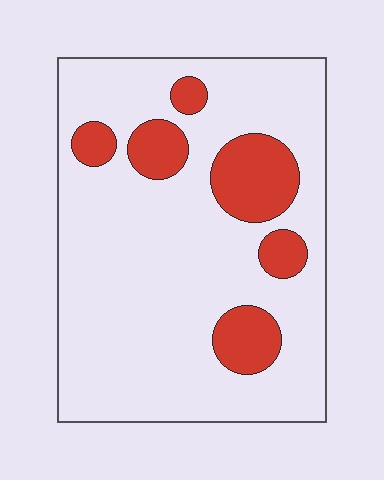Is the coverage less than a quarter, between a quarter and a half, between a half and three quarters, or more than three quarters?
Less than a quarter.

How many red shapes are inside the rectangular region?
6.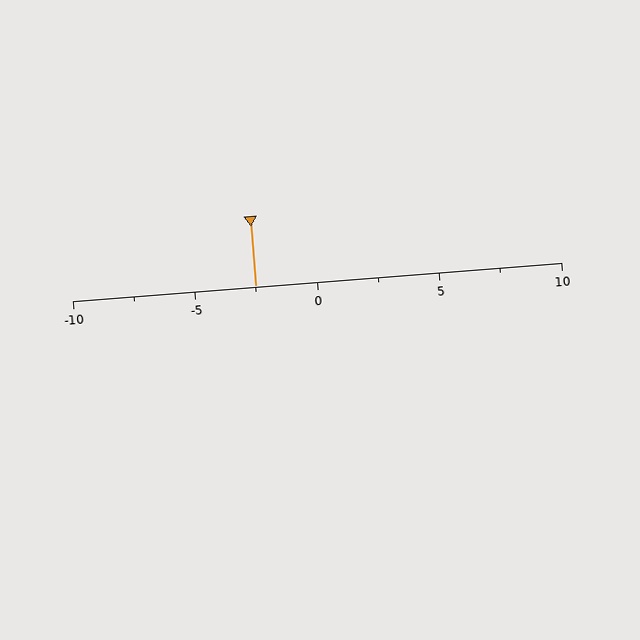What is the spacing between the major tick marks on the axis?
The major ticks are spaced 5 apart.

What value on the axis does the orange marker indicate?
The marker indicates approximately -2.5.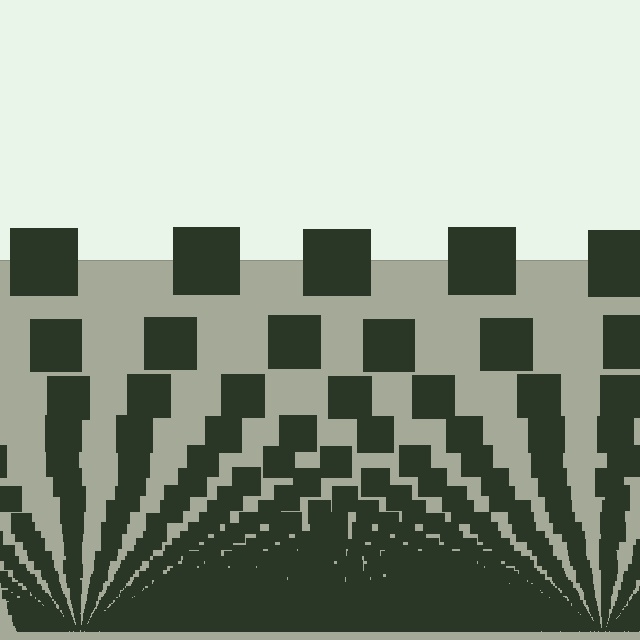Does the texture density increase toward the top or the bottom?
Density increases toward the bottom.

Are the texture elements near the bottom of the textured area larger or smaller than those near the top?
Smaller. The gradient is inverted — elements near the bottom are smaller and denser.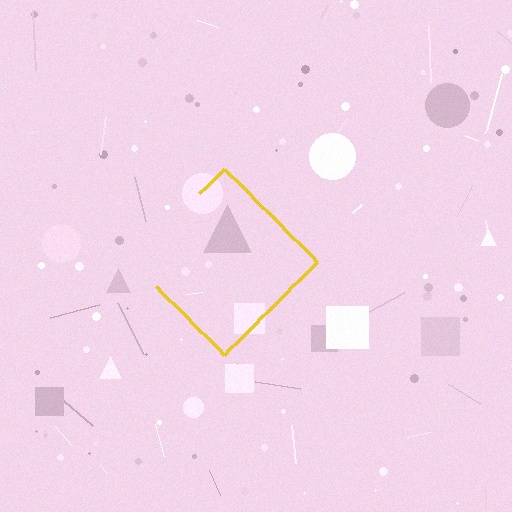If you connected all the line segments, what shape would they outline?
They would outline a diamond.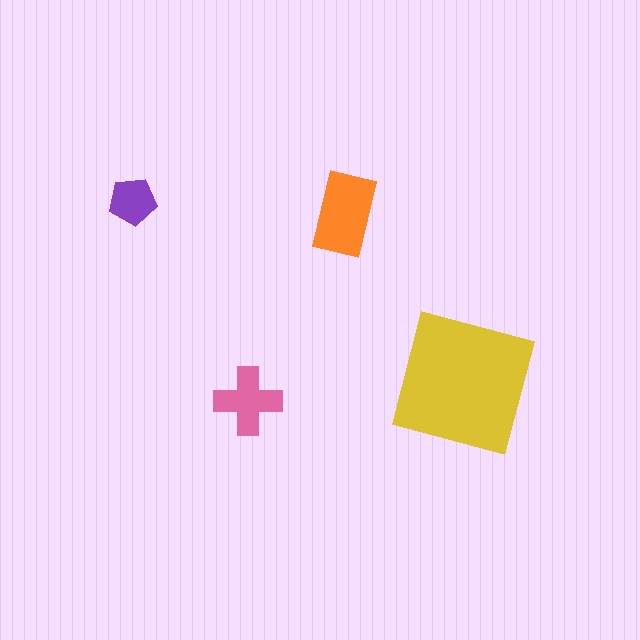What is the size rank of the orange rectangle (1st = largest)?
2nd.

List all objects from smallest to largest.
The purple pentagon, the pink cross, the orange rectangle, the yellow square.